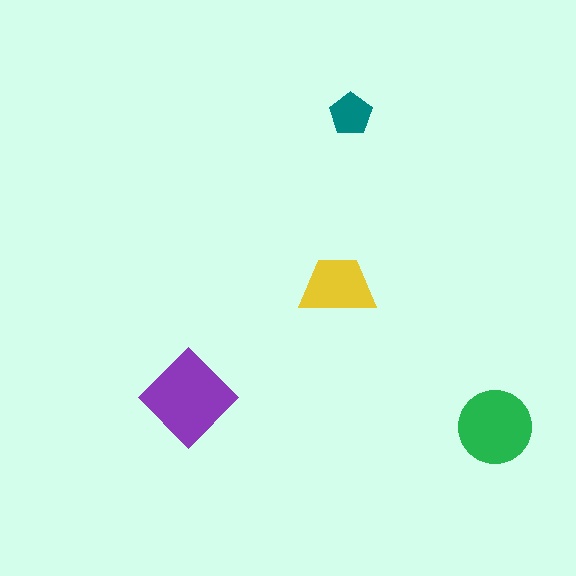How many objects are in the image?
There are 4 objects in the image.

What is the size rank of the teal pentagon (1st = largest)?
4th.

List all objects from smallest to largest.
The teal pentagon, the yellow trapezoid, the green circle, the purple diamond.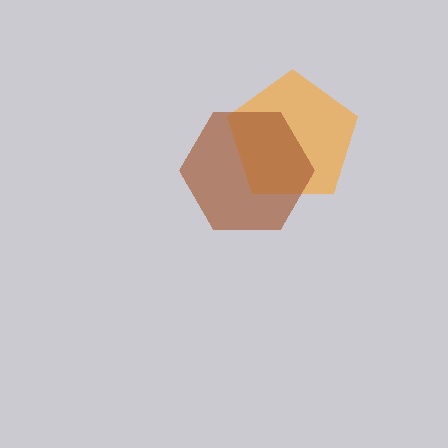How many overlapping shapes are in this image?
There are 2 overlapping shapes in the image.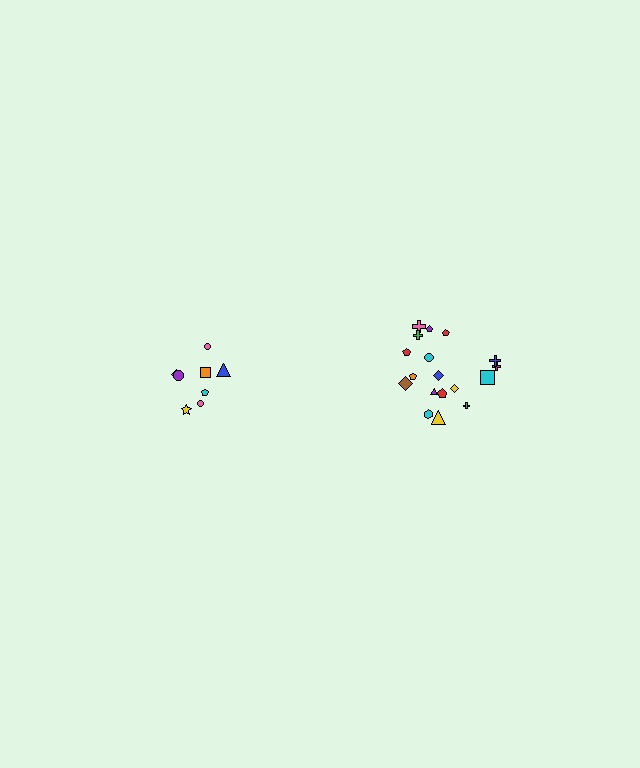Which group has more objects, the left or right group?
The right group.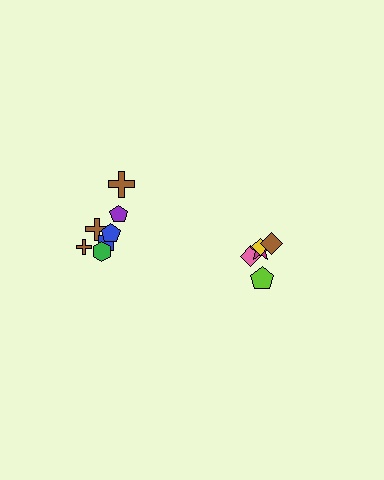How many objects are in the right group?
There are 5 objects.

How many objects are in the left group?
There are 7 objects.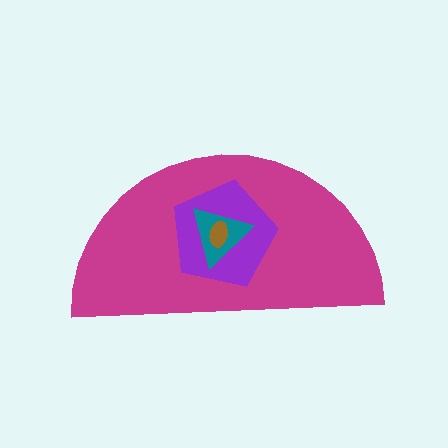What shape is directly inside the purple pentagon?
The teal triangle.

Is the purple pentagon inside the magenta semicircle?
Yes.